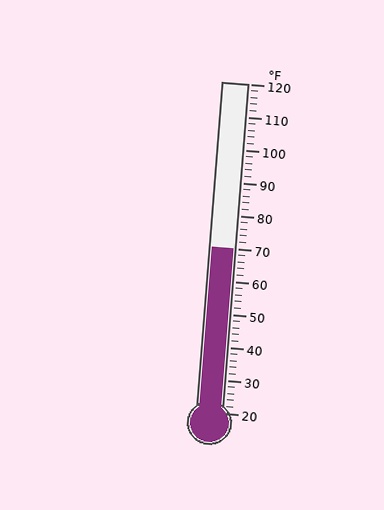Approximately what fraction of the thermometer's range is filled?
The thermometer is filled to approximately 50% of its range.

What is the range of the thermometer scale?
The thermometer scale ranges from 20°F to 120°F.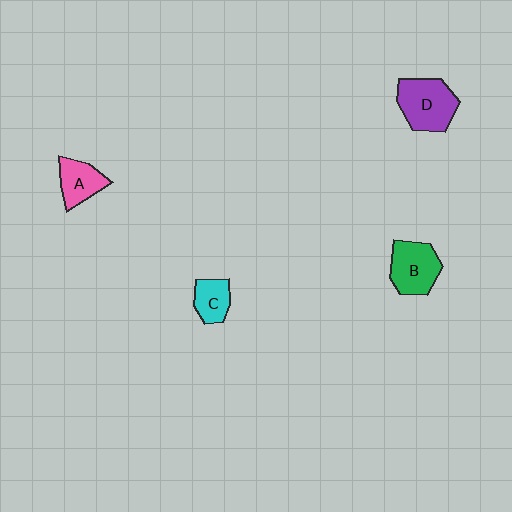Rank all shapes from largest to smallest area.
From largest to smallest: D (purple), B (green), A (pink), C (cyan).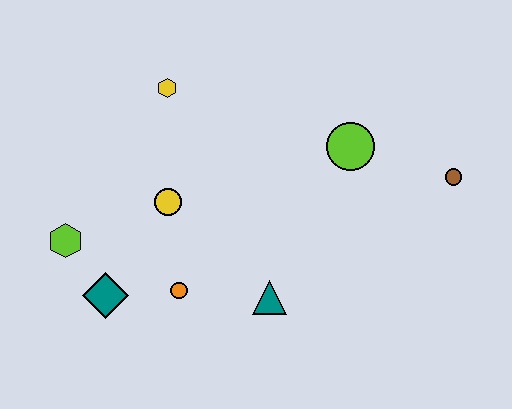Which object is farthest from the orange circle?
The brown circle is farthest from the orange circle.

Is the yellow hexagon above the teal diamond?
Yes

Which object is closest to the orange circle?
The teal diamond is closest to the orange circle.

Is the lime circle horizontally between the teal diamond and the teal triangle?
No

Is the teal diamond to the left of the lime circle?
Yes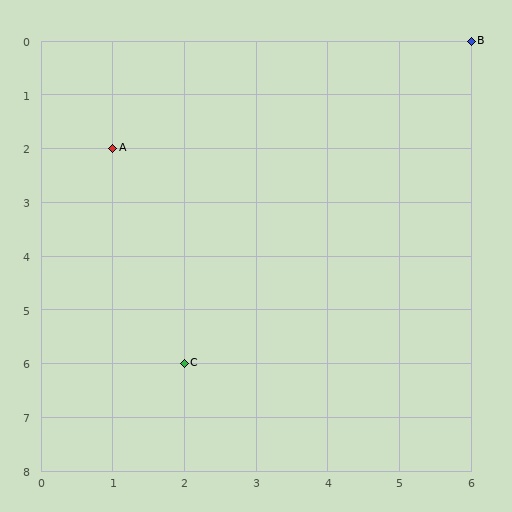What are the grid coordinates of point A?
Point A is at grid coordinates (1, 2).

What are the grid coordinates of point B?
Point B is at grid coordinates (6, 0).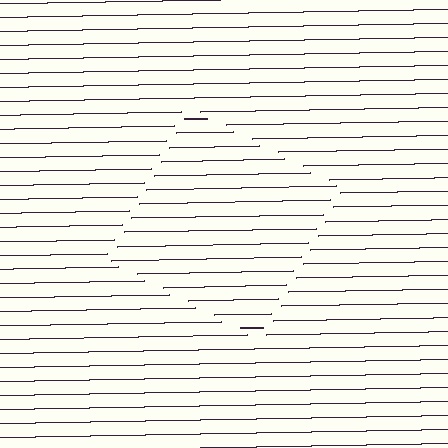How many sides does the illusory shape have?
4 sides — the line-ends trace a square.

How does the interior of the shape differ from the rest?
The interior of the shape contains the same grating, shifted by half a period — the contour is defined by the phase discontinuity where line-ends from the inner and outer gratings abut.